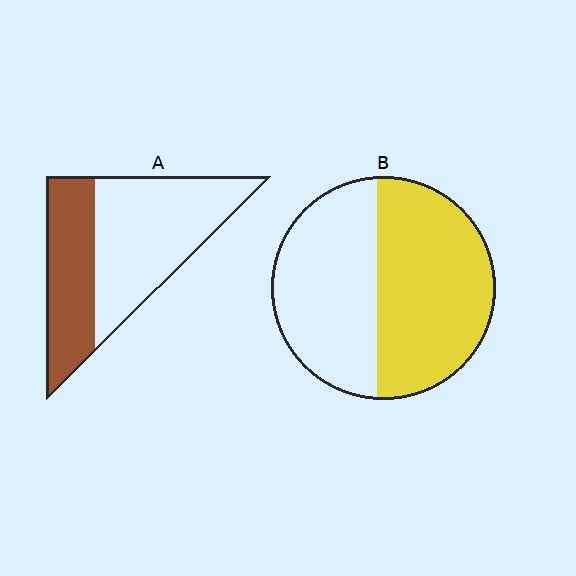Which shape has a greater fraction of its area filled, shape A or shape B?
Shape B.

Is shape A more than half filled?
No.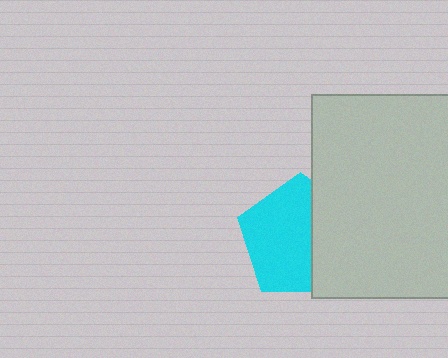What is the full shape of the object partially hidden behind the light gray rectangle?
The partially hidden object is a cyan pentagon.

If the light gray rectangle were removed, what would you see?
You would see the complete cyan pentagon.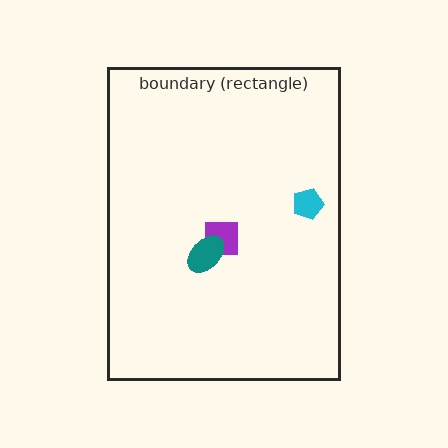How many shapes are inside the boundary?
3 inside, 0 outside.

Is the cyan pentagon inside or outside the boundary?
Inside.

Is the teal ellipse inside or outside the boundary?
Inside.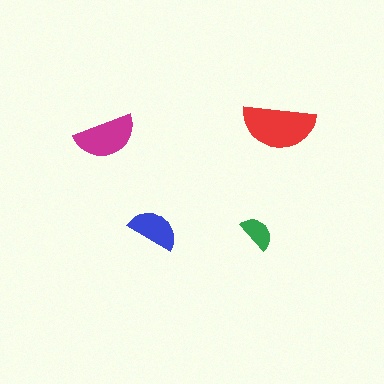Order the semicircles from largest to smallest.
the red one, the magenta one, the blue one, the green one.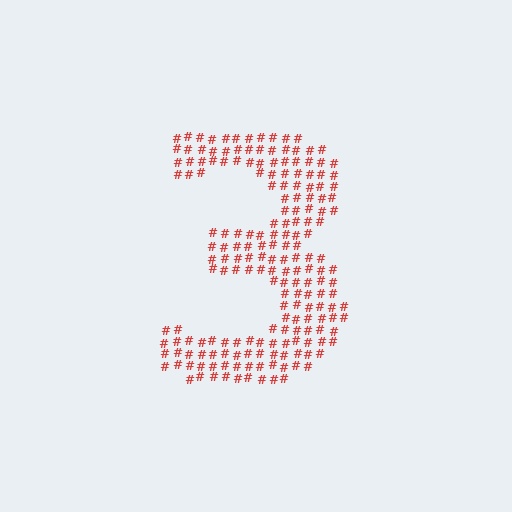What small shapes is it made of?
It is made of small hash symbols.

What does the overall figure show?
The overall figure shows the digit 3.